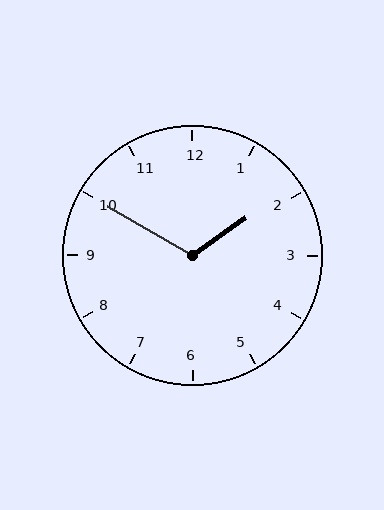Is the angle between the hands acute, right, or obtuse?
It is obtuse.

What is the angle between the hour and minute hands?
Approximately 115 degrees.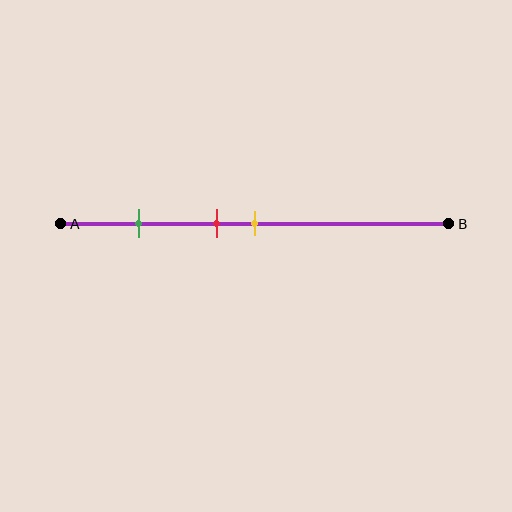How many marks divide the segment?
There are 3 marks dividing the segment.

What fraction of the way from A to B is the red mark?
The red mark is approximately 40% (0.4) of the way from A to B.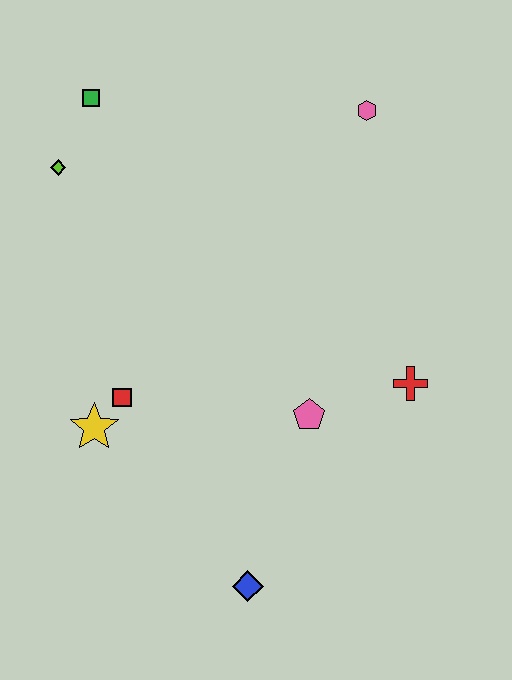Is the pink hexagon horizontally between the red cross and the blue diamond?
Yes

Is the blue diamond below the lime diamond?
Yes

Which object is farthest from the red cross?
The green square is farthest from the red cross.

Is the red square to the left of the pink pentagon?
Yes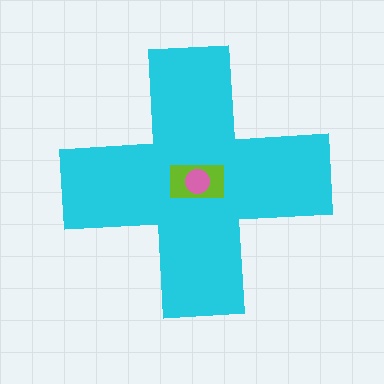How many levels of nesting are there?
3.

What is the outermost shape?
The cyan cross.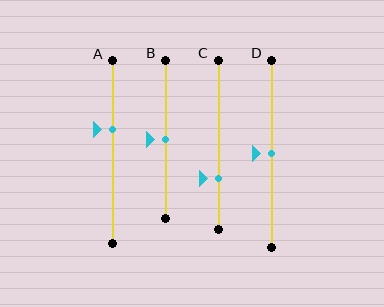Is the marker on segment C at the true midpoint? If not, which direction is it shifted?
No, the marker on segment C is shifted downward by about 20% of the segment length.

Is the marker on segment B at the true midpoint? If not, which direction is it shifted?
Yes, the marker on segment B is at the true midpoint.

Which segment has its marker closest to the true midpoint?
Segment B has its marker closest to the true midpoint.